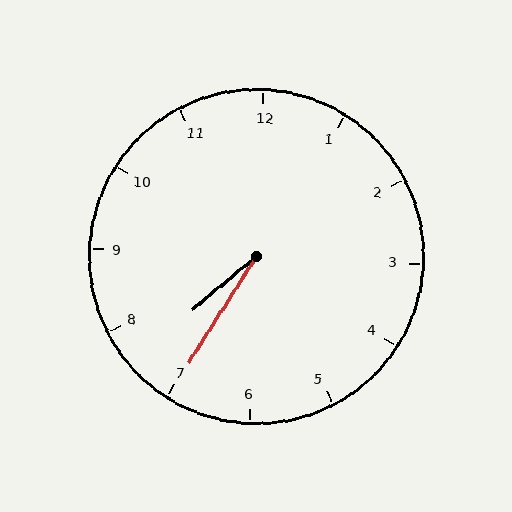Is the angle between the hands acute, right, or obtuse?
It is acute.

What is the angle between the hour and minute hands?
Approximately 18 degrees.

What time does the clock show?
7:35.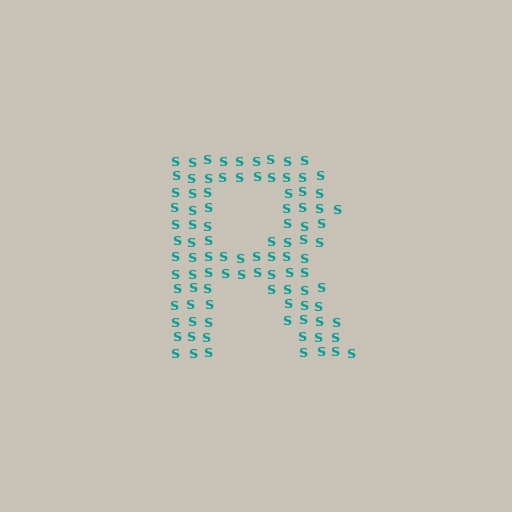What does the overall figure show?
The overall figure shows the letter R.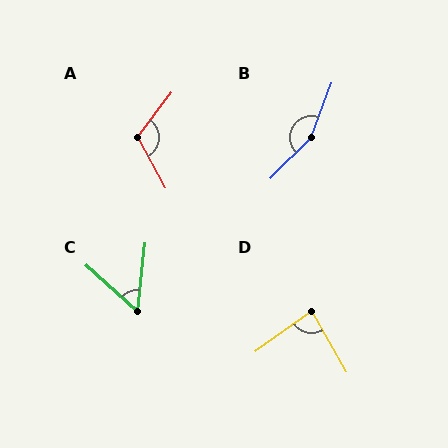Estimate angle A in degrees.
Approximately 115 degrees.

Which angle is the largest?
B, at approximately 156 degrees.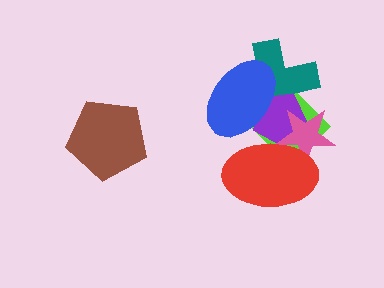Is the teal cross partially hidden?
Yes, it is partially covered by another shape.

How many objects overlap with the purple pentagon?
5 objects overlap with the purple pentagon.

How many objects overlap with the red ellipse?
4 objects overlap with the red ellipse.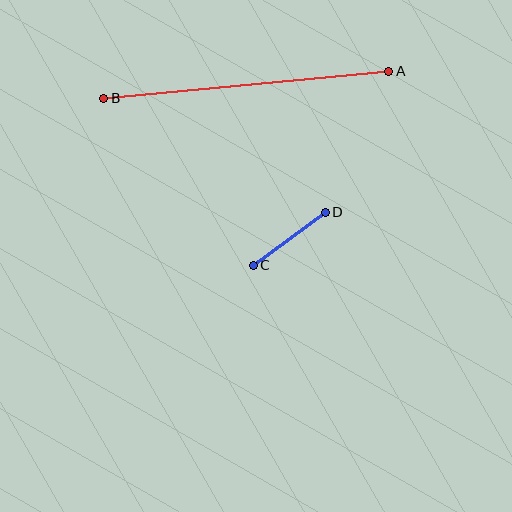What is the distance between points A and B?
The distance is approximately 286 pixels.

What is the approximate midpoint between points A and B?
The midpoint is at approximately (246, 85) pixels.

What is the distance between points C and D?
The distance is approximately 89 pixels.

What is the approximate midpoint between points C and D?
The midpoint is at approximately (289, 239) pixels.